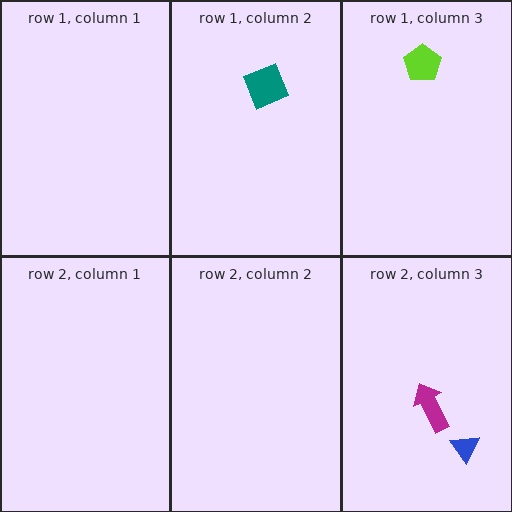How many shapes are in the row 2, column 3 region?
2.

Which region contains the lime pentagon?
The row 1, column 3 region.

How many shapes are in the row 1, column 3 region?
1.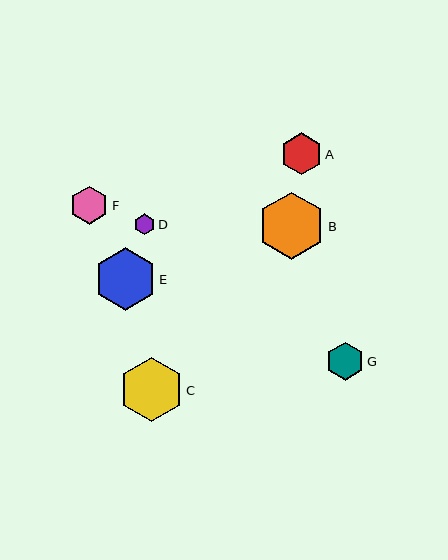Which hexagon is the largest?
Hexagon B is the largest with a size of approximately 67 pixels.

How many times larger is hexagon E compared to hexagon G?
Hexagon E is approximately 1.7 times the size of hexagon G.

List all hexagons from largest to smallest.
From largest to smallest: B, C, E, A, F, G, D.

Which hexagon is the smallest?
Hexagon D is the smallest with a size of approximately 21 pixels.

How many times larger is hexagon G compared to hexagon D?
Hexagon G is approximately 1.8 times the size of hexagon D.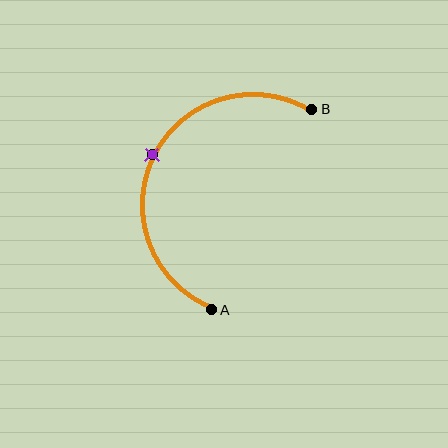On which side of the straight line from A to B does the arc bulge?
The arc bulges to the left of the straight line connecting A and B.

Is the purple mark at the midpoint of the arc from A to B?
Yes. The purple mark lies on the arc at equal arc-length from both A and B — it is the arc midpoint.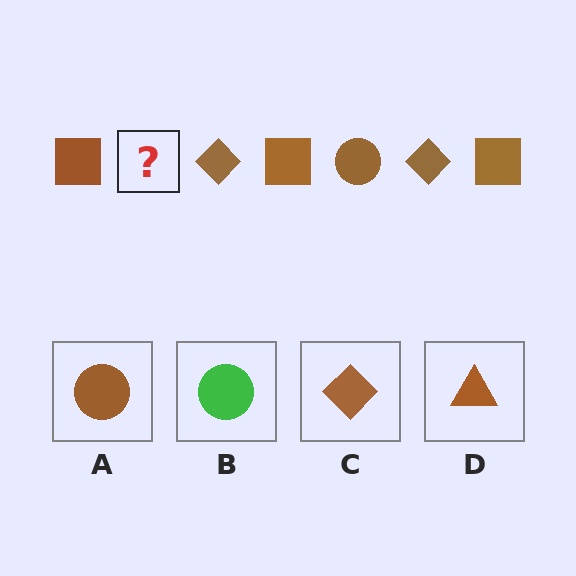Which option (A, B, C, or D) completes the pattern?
A.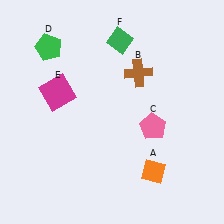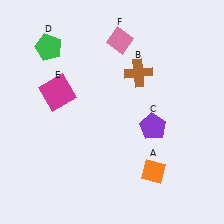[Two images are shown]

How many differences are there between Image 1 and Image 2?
There are 2 differences between the two images.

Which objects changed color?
C changed from pink to purple. F changed from green to pink.